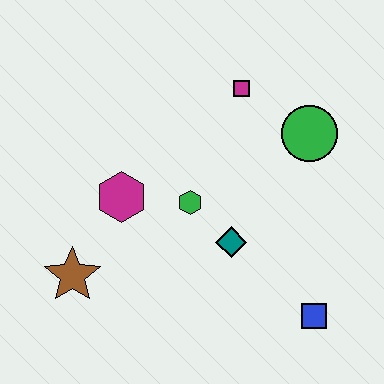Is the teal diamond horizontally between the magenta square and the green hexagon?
Yes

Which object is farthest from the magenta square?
The brown star is farthest from the magenta square.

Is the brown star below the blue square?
No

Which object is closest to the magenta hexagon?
The green hexagon is closest to the magenta hexagon.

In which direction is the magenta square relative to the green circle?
The magenta square is to the left of the green circle.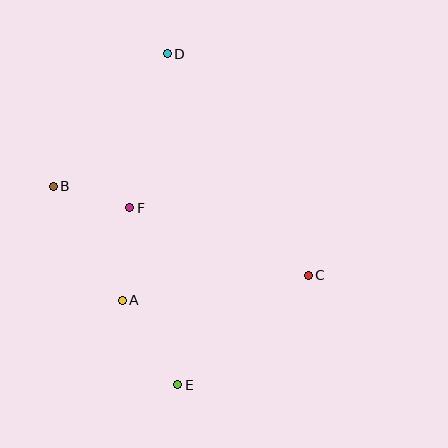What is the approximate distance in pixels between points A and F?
The distance between A and F is approximately 93 pixels.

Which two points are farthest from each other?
Points D and E are farthest from each other.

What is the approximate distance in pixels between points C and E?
The distance between C and E is approximately 170 pixels.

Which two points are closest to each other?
Points B and F are closest to each other.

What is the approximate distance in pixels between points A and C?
The distance between A and C is approximately 188 pixels.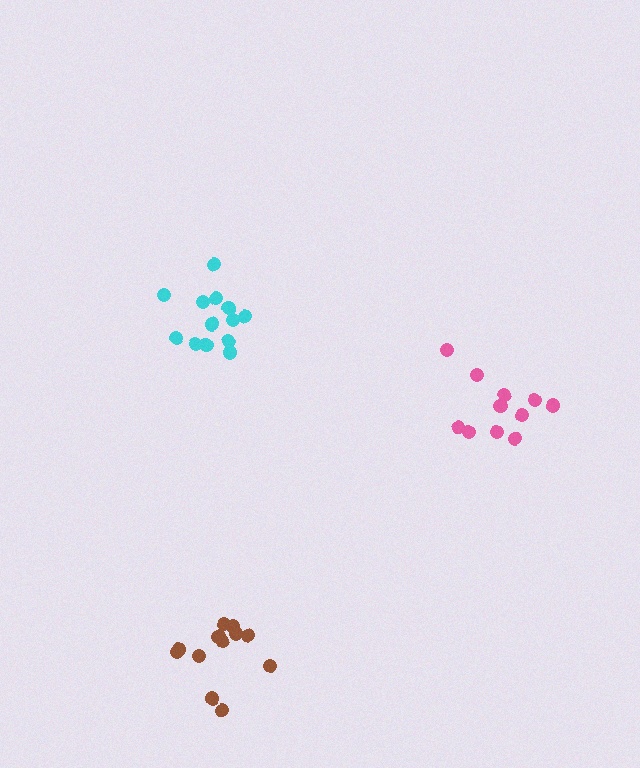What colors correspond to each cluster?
The clusters are colored: brown, cyan, pink.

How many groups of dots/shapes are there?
There are 3 groups.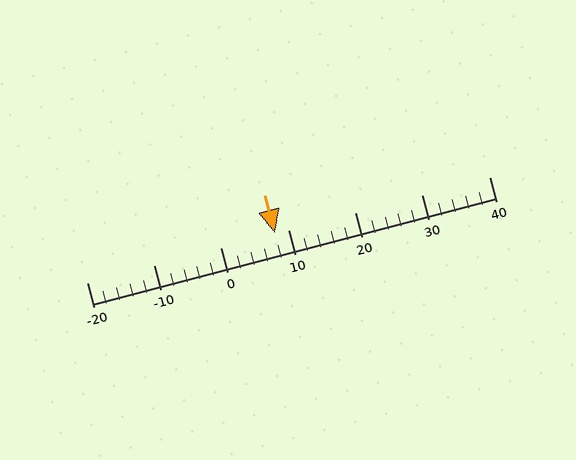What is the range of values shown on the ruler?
The ruler shows values from -20 to 40.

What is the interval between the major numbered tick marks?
The major tick marks are spaced 10 units apart.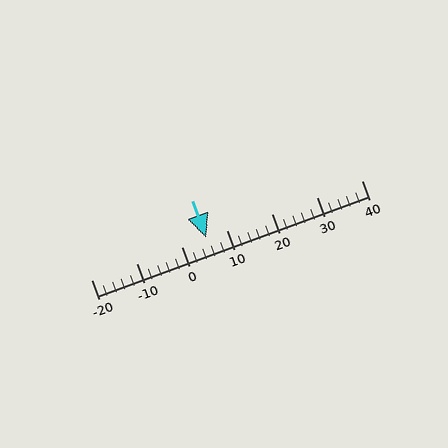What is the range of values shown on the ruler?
The ruler shows values from -20 to 40.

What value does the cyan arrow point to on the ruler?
The cyan arrow points to approximately 6.